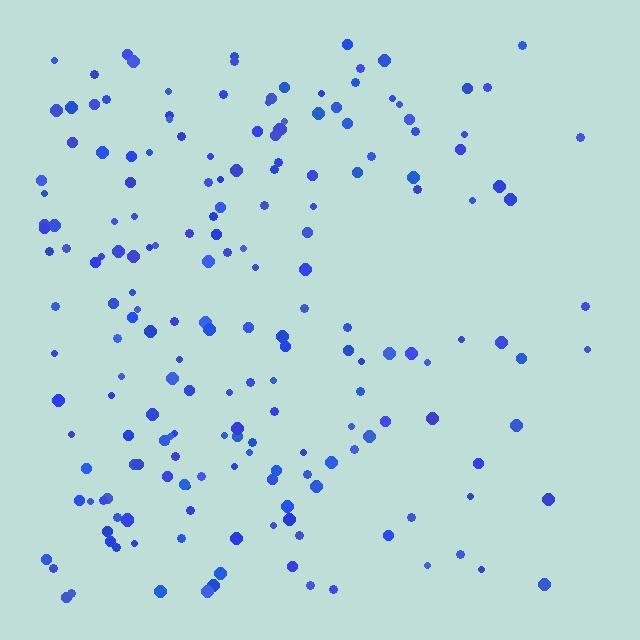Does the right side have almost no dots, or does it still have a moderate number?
Still a moderate number, just noticeably fewer than the left.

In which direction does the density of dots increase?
From right to left, with the left side densest.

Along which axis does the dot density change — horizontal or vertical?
Horizontal.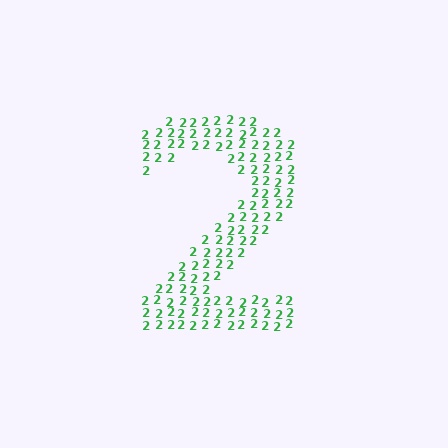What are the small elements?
The small elements are digit 2's.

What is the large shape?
The large shape is the digit 2.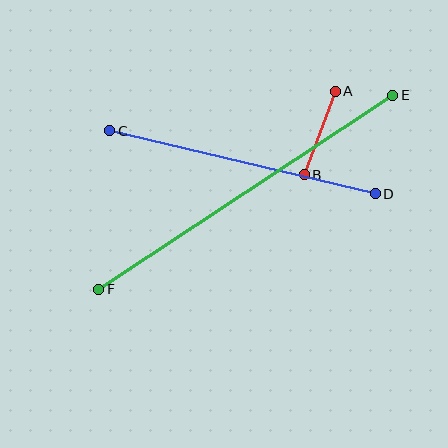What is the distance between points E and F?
The distance is approximately 352 pixels.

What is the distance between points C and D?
The distance is approximately 273 pixels.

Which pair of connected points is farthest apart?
Points E and F are farthest apart.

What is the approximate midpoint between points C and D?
The midpoint is at approximately (243, 162) pixels.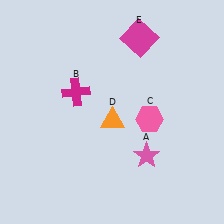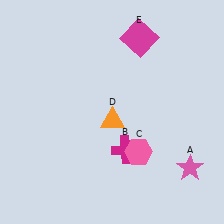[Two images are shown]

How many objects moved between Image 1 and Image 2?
3 objects moved between the two images.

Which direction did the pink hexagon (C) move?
The pink hexagon (C) moved down.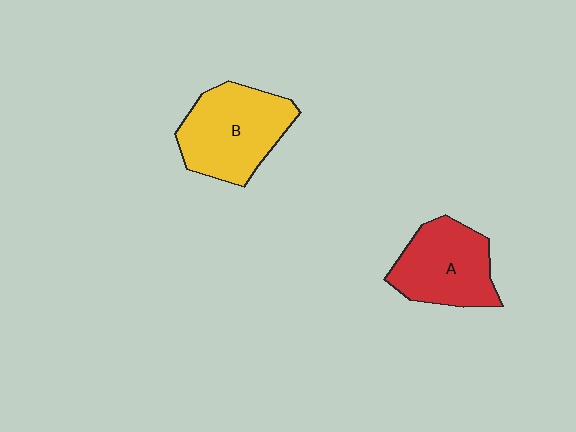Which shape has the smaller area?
Shape A (red).